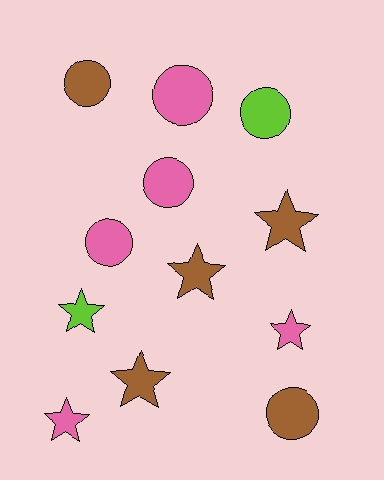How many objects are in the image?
There are 12 objects.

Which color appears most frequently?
Pink, with 5 objects.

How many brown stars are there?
There are 3 brown stars.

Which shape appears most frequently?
Star, with 6 objects.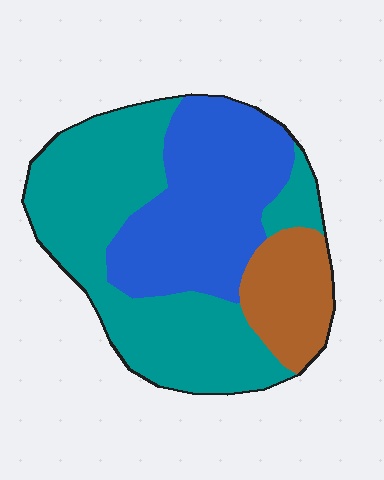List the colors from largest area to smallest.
From largest to smallest: teal, blue, brown.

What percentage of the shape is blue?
Blue takes up about three eighths (3/8) of the shape.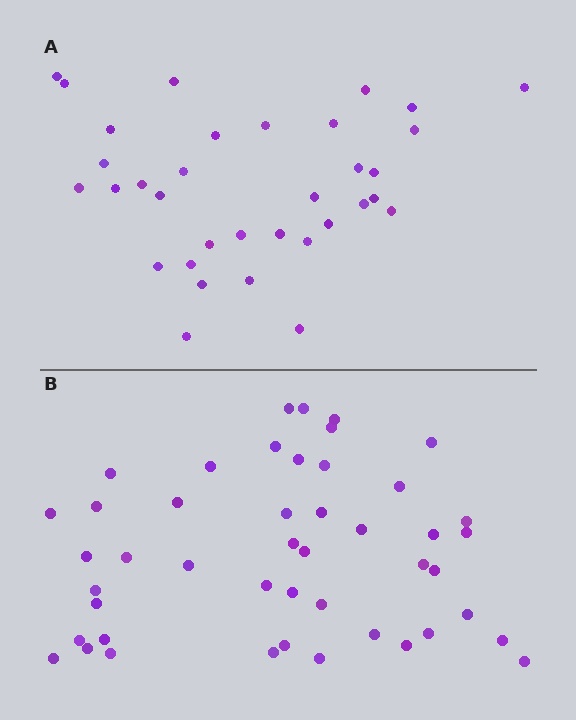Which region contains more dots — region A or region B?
Region B (the bottom region) has more dots.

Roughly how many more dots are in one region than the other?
Region B has roughly 12 or so more dots than region A.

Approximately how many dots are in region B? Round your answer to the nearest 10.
About 50 dots. (The exact count is 46, which rounds to 50.)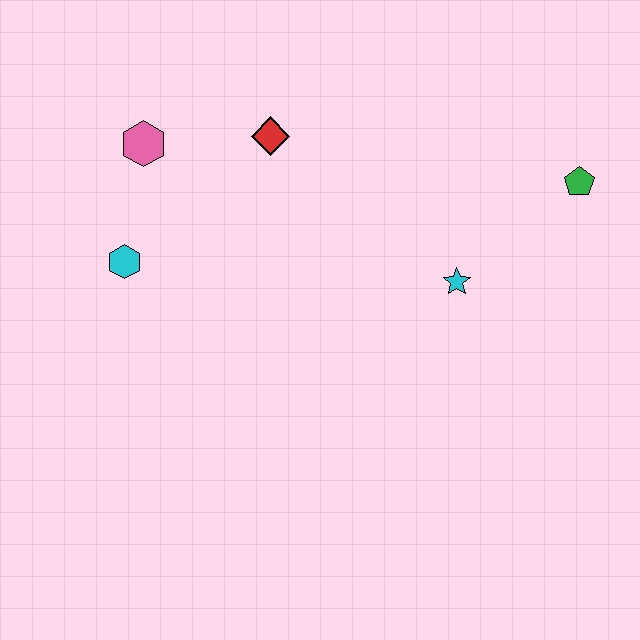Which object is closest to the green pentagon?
The cyan star is closest to the green pentagon.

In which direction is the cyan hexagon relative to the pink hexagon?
The cyan hexagon is below the pink hexagon.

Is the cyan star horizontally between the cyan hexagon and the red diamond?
No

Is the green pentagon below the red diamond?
Yes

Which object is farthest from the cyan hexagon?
The green pentagon is farthest from the cyan hexagon.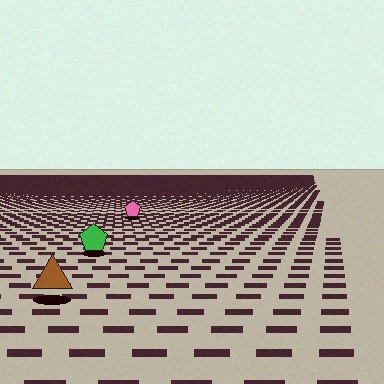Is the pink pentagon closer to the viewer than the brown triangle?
No. The brown triangle is closer — you can tell from the texture gradient: the ground texture is coarser near it.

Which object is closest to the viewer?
The brown triangle is closest. The texture marks near it are larger and more spread out.